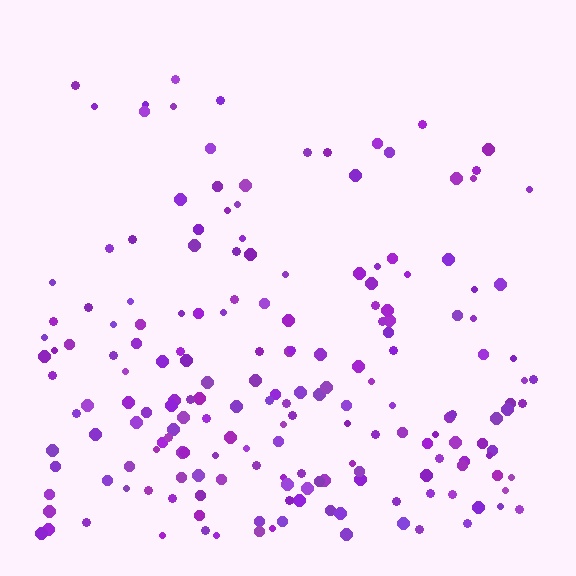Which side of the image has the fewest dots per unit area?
The top.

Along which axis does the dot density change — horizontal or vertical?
Vertical.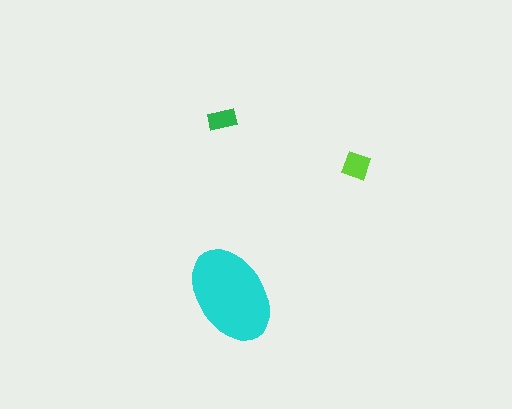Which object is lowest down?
The cyan ellipse is bottommost.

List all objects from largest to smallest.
The cyan ellipse, the lime diamond, the green rectangle.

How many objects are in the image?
There are 3 objects in the image.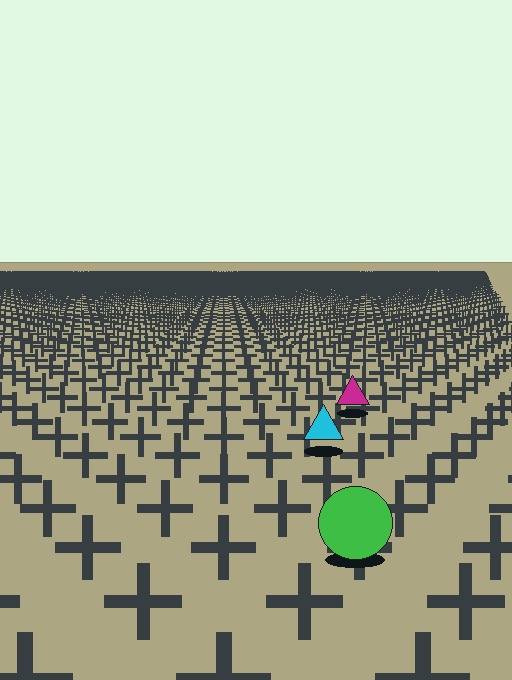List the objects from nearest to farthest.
From nearest to farthest: the green circle, the cyan triangle, the magenta triangle.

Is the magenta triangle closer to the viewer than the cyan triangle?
No. The cyan triangle is closer — you can tell from the texture gradient: the ground texture is coarser near it.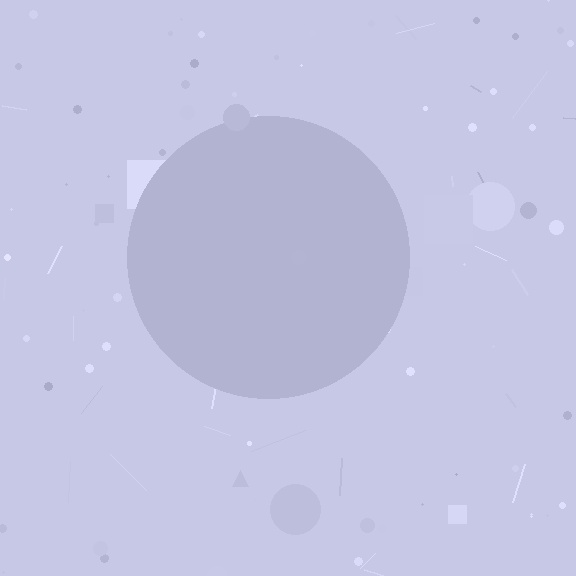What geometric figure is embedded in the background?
A circle is embedded in the background.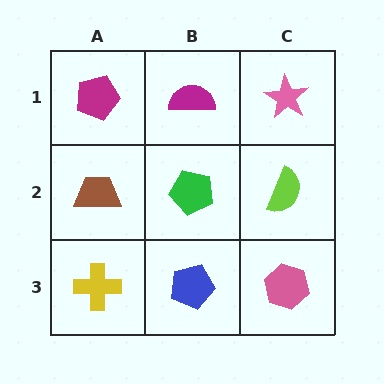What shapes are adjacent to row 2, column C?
A pink star (row 1, column C), a pink hexagon (row 3, column C), a green pentagon (row 2, column B).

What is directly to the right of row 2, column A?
A green pentagon.